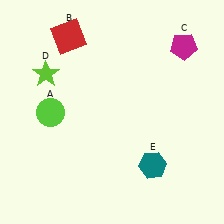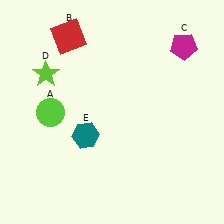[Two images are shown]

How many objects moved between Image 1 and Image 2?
1 object moved between the two images.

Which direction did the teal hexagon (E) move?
The teal hexagon (E) moved left.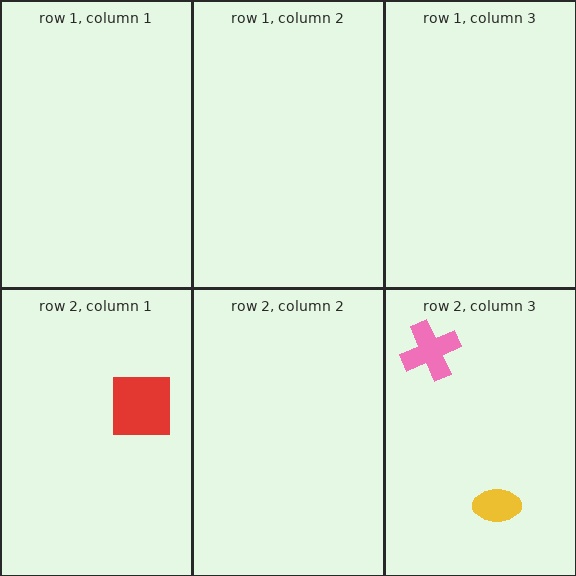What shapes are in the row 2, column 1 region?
The red square.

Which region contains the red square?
The row 2, column 1 region.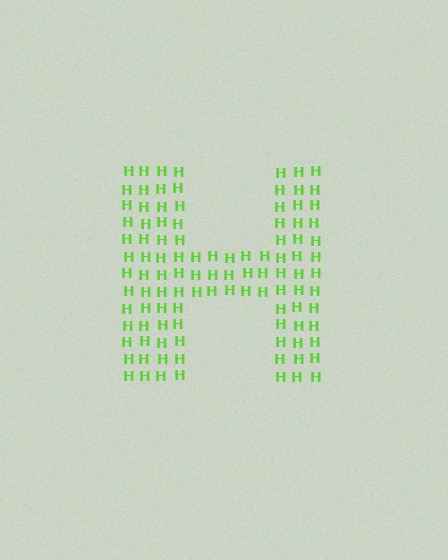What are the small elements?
The small elements are letter H's.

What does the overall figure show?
The overall figure shows the letter H.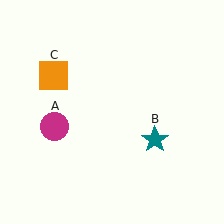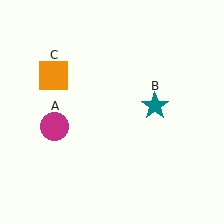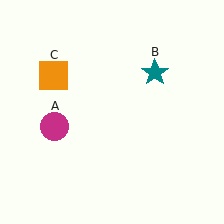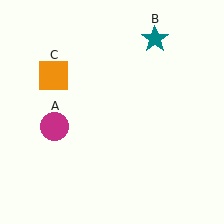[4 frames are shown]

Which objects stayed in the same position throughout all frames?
Magenta circle (object A) and orange square (object C) remained stationary.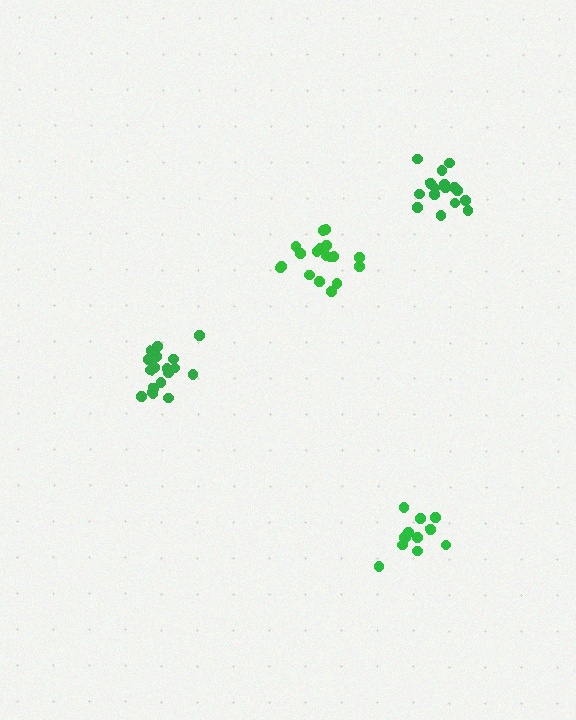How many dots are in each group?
Group 1: 18 dots, Group 2: 18 dots, Group 3: 12 dots, Group 4: 16 dots (64 total).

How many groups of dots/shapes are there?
There are 4 groups.